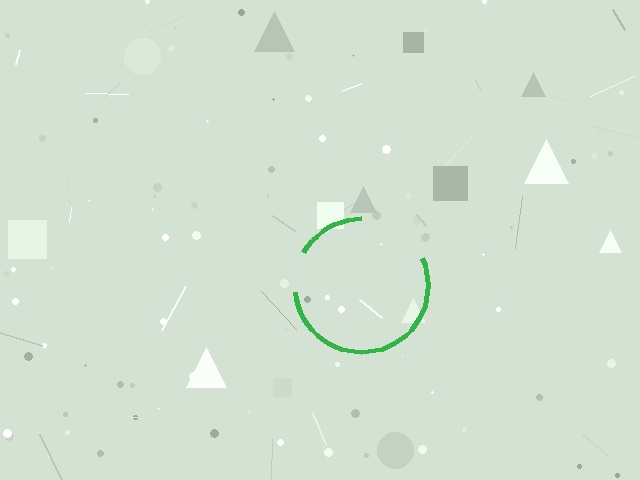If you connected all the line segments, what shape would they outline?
They would outline a circle.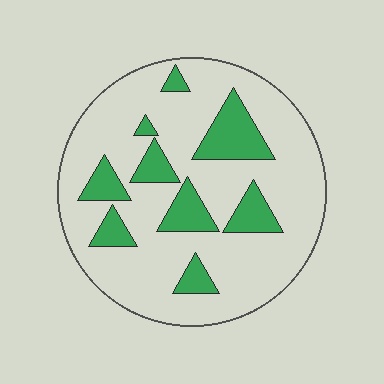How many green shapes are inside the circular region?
9.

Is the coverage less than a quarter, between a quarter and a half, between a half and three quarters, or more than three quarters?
Less than a quarter.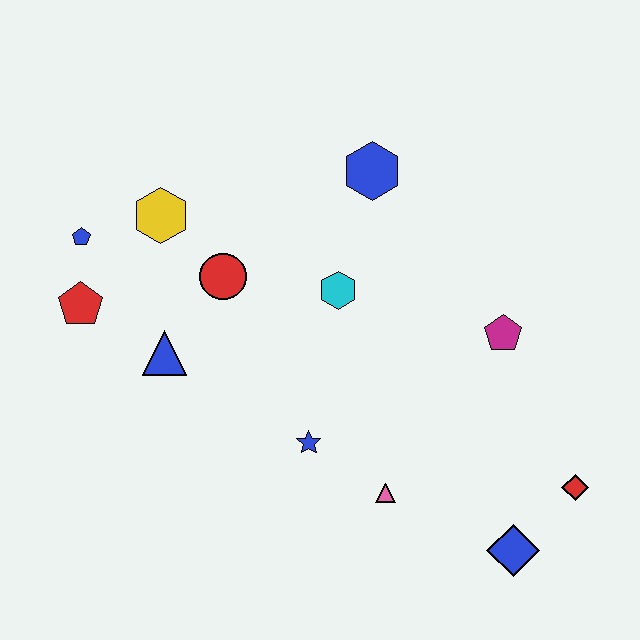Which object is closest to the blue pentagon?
The red pentagon is closest to the blue pentagon.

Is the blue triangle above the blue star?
Yes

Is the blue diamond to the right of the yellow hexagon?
Yes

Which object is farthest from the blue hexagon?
The blue diamond is farthest from the blue hexagon.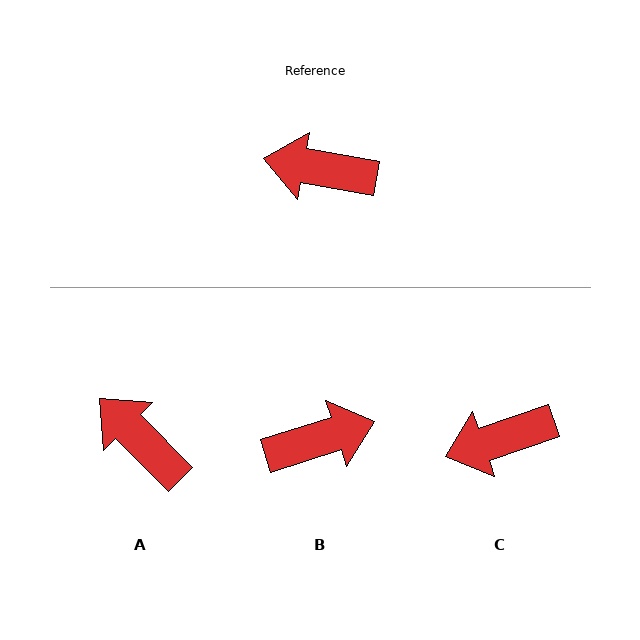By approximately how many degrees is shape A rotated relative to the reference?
Approximately 35 degrees clockwise.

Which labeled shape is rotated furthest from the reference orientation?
B, about 152 degrees away.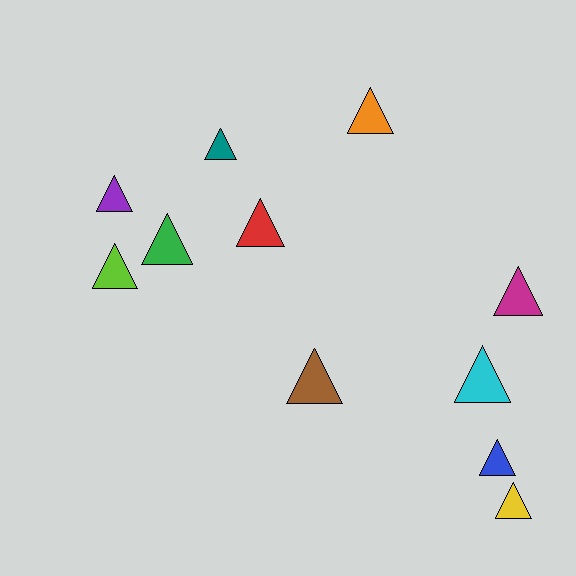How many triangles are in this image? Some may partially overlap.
There are 11 triangles.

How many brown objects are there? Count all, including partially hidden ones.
There is 1 brown object.